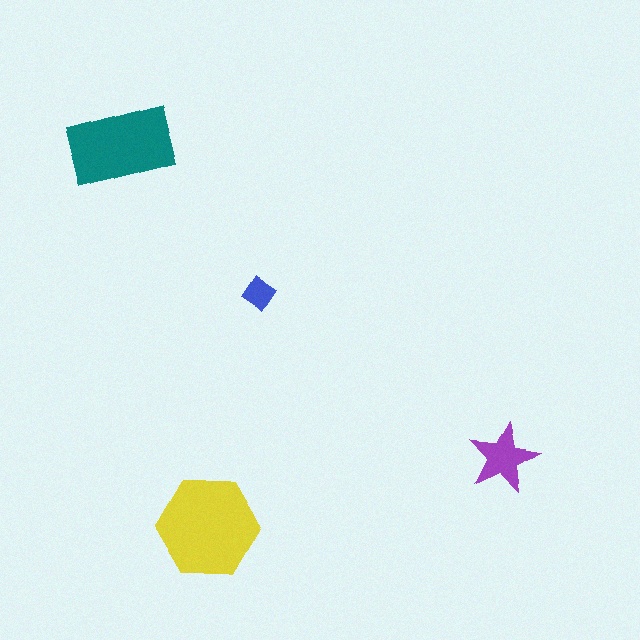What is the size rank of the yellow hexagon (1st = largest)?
1st.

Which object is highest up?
The teal rectangle is topmost.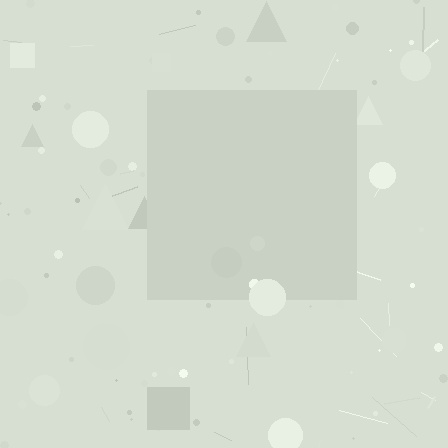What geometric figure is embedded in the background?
A square is embedded in the background.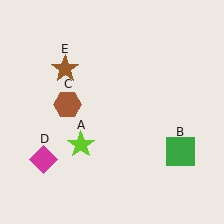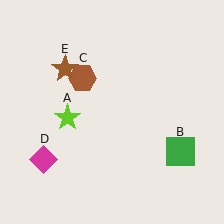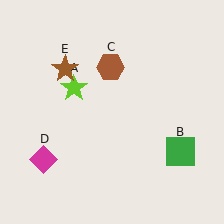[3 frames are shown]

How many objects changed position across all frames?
2 objects changed position: lime star (object A), brown hexagon (object C).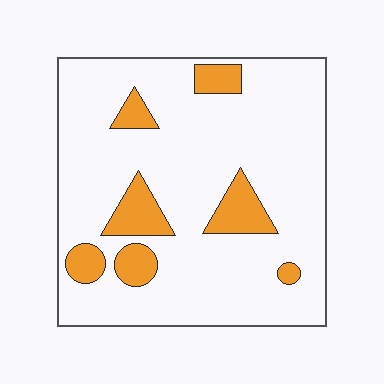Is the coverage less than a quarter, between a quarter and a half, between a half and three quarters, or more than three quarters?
Less than a quarter.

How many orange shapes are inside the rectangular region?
7.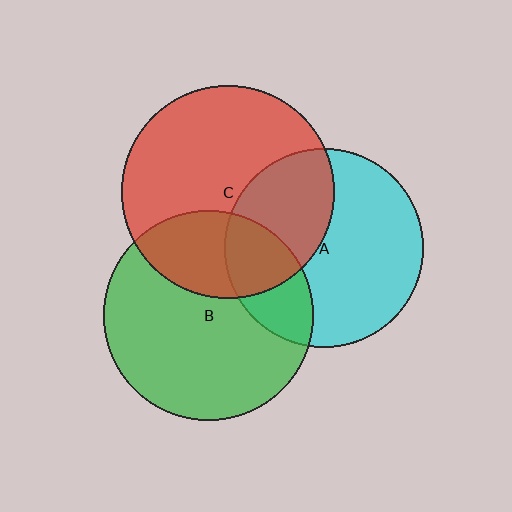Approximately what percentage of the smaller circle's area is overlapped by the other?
Approximately 25%.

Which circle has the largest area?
Circle C (red).